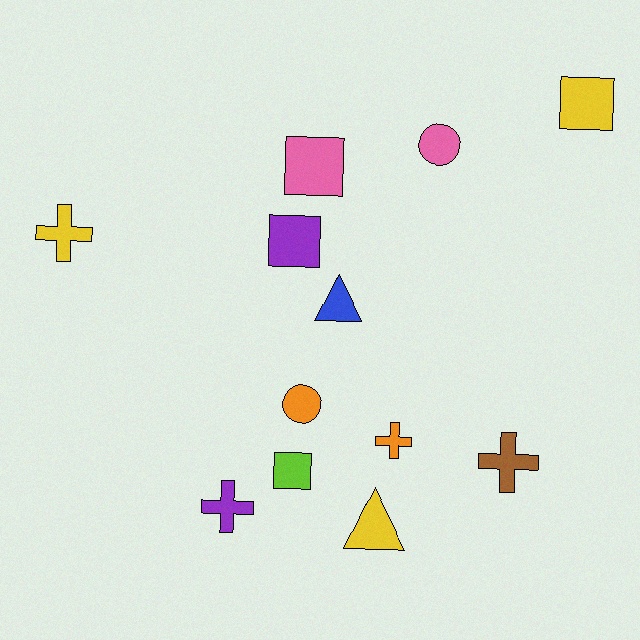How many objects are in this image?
There are 12 objects.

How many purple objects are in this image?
There are 2 purple objects.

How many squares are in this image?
There are 4 squares.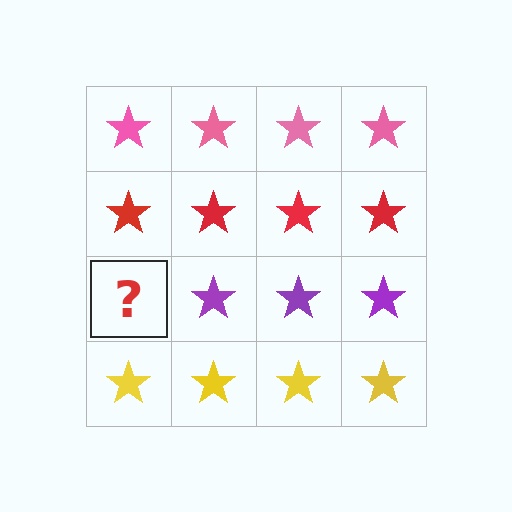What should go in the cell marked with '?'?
The missing cell should contain a purple star.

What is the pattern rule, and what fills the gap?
The rule is that each row has a consistent color. The gap should be filled with a purple star.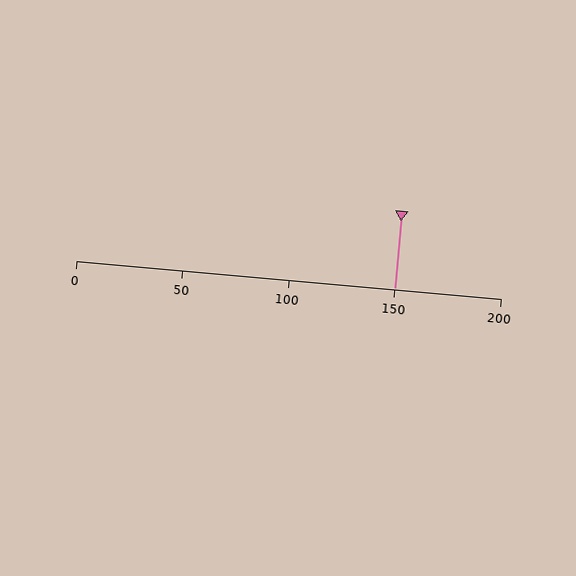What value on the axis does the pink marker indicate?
The marker indicates approximately 150.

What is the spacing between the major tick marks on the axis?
The major ticks are spaced 50 apart.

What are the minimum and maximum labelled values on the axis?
The axis runs from 0 to 200.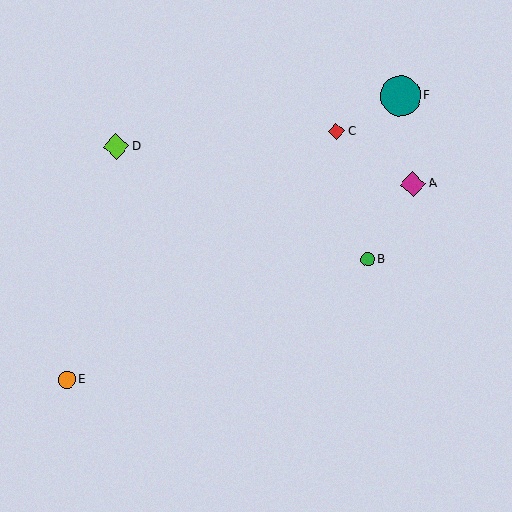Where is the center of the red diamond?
The center of the red diamond is at (337, 131).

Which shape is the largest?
The teal circle (labeled F) is the largest.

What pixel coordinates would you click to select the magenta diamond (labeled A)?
Click at (413, 184) to select the magenta diamond A.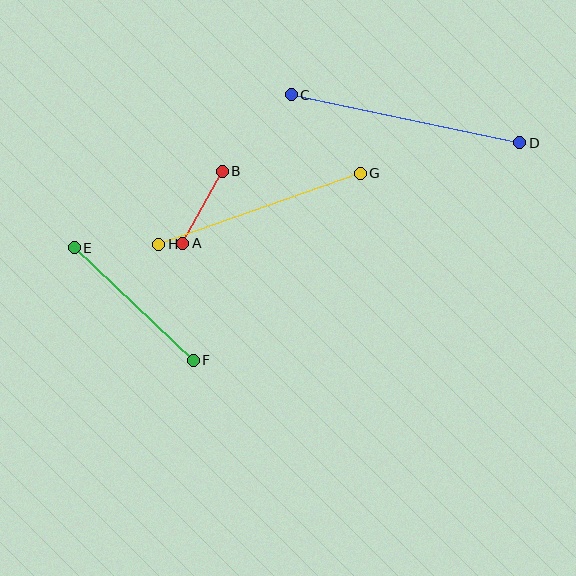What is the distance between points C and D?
The distance is approximately 234 pixels.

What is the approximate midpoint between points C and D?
The midpoint is at approximately (405, 119) pixels.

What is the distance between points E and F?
The distance is approximately 164 pixels.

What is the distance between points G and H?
The distance is approximately 214 pixels.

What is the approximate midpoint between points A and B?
The midpoint is at approximately (203, 207) pixels.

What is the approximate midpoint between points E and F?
The midpoint is at approximately (134, 304) pixels.